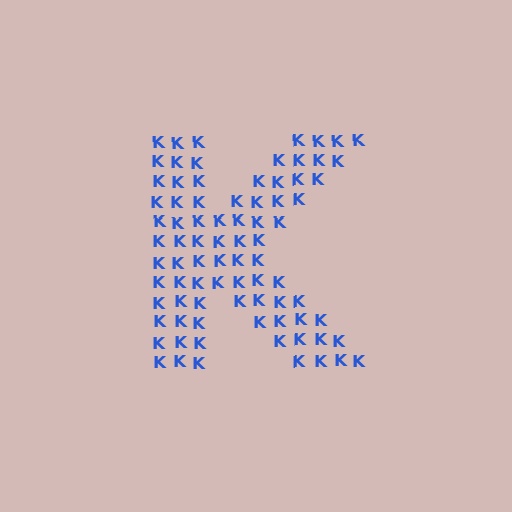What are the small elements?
The small elements are letter K's.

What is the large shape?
The large shape is the letter K.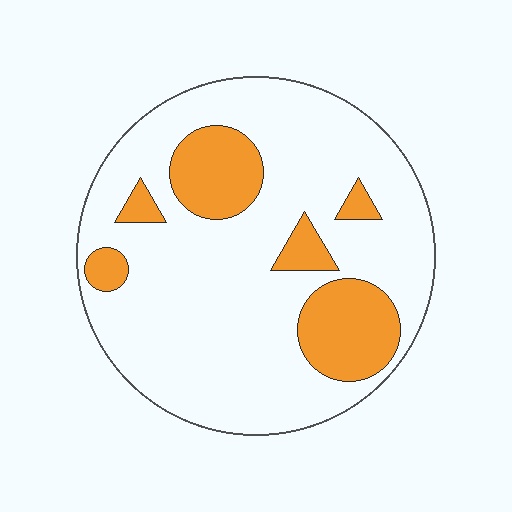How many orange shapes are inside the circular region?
6.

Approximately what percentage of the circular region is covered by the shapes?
Approximately 20%.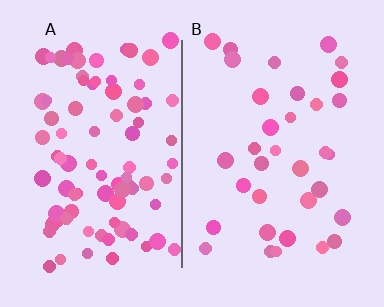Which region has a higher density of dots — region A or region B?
A (the left).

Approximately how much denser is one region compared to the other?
Approximately 2.5× — region A over region B.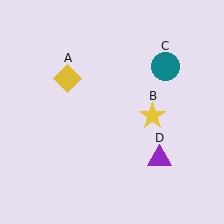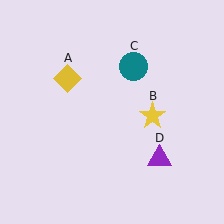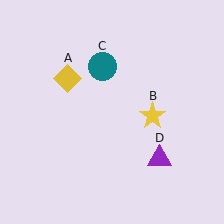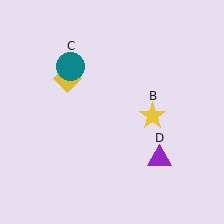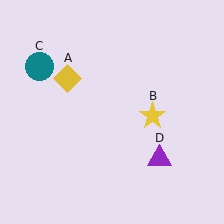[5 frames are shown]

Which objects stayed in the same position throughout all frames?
Yellow diamond (object A) and yellow star (object B) and purple triangle (object D) remained stationary.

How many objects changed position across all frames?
1 object changed position: teal circle (object C).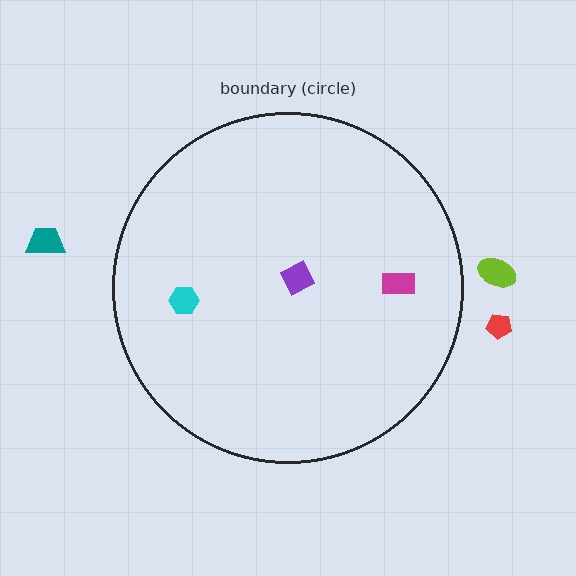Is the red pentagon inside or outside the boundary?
Outside.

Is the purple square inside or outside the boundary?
Inside.